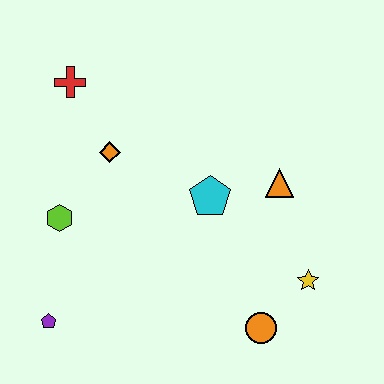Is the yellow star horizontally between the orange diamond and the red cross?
No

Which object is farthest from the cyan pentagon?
The purple pentagon is farthest from the cyan pentagon.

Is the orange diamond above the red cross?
No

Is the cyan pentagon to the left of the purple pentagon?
No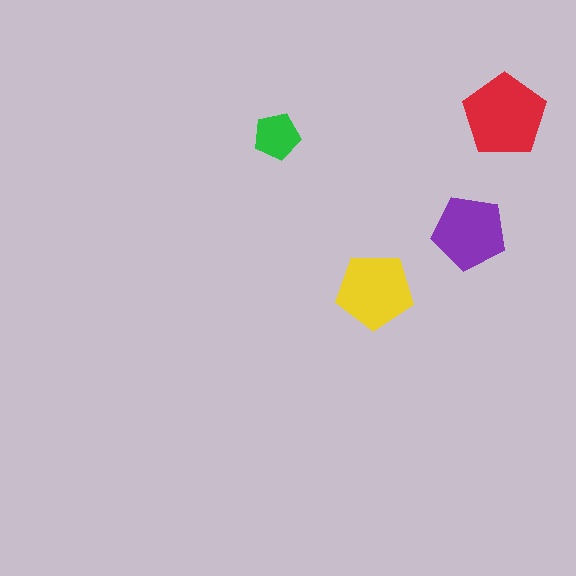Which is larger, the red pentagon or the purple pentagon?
The red one.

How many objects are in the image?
There are 4 objects in the image.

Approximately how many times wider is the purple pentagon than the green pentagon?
About 1.5 times wider.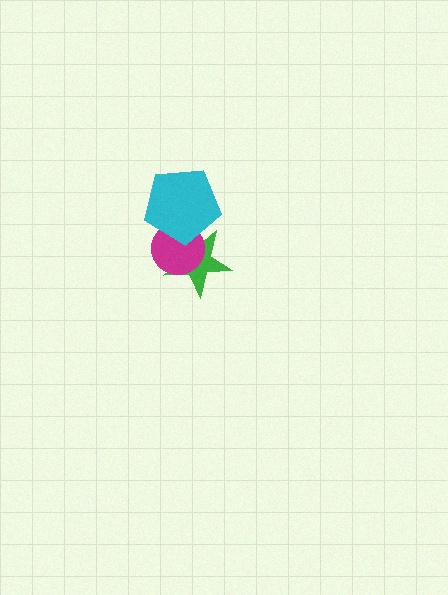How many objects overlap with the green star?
2 objects overlap with the green star.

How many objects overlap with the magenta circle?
2 objects overlap with the magenta circle.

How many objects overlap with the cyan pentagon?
2 objects overlap with the cyan pentagon.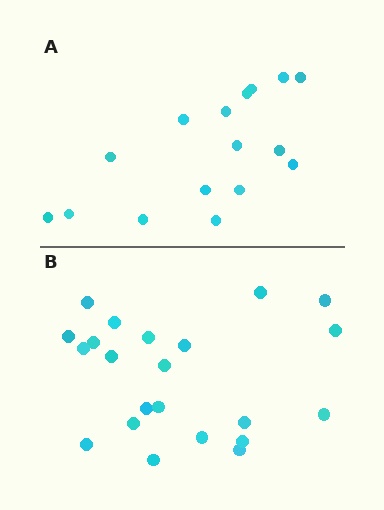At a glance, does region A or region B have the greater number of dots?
Region B (the bottom region) has more dots.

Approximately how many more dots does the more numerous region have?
Region B has about 6 more dots than region A.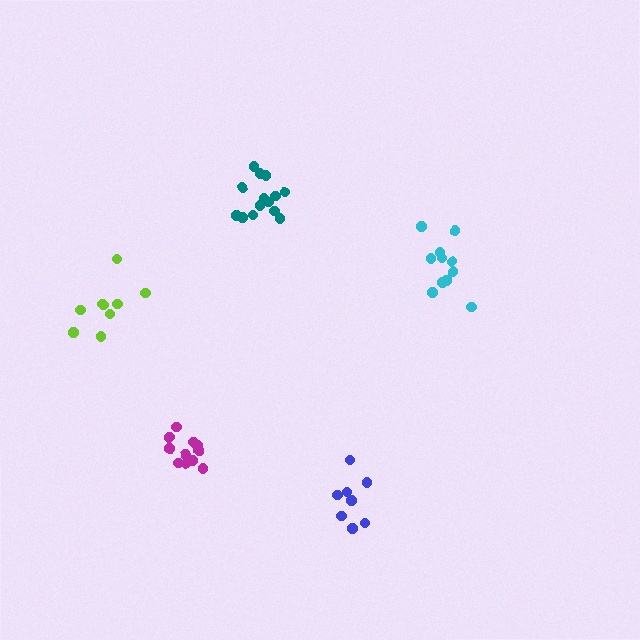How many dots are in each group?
Group 1: 11 dots, Group 2: 14 dots, Group 3: 13 dots, Group 4: 8 dots, Group 5: 9 dots (55 total).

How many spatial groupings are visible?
There are 5 spatial groupings.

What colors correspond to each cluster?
The clusters are colored: cyan, teal, magenta, blue, lime.